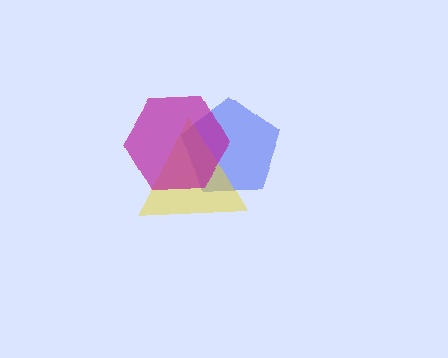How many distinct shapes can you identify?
There are 3 distinct shapes: a blue pentagon, a yellow triangle, a magenta hexagon.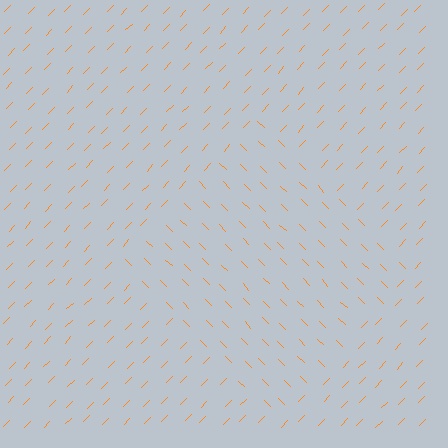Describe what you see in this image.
The image is filled with small orange line segments. A diamond region in the image has lines oriented differently from the surrounding lines, creating a visible texture boundary.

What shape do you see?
I see a diamond.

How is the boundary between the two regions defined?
The boundary is defined purely by a change in line orientation (approximately 89 degrees difference). All lines are the same color and thickness.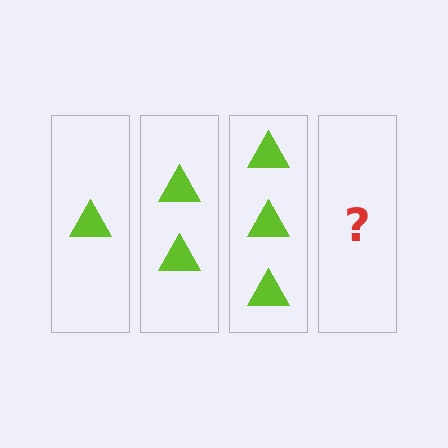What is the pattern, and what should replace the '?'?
The pattern is that each step adds one more triangle. The '?' should be 4 triangles.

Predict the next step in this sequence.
The next step is 4 triangles.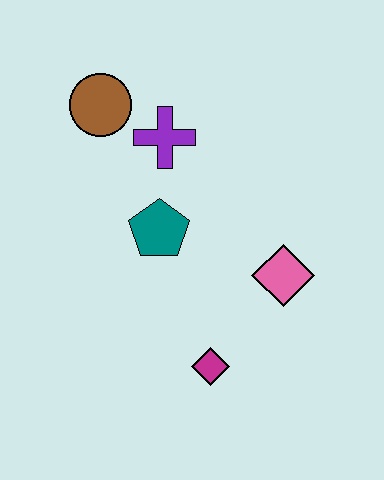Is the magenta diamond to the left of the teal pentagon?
No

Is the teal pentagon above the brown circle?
No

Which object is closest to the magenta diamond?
The pink diamond is closest to the magenta diamond.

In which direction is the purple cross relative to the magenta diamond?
The purple cross is above the magenta diamond.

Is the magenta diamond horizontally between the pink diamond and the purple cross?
Yes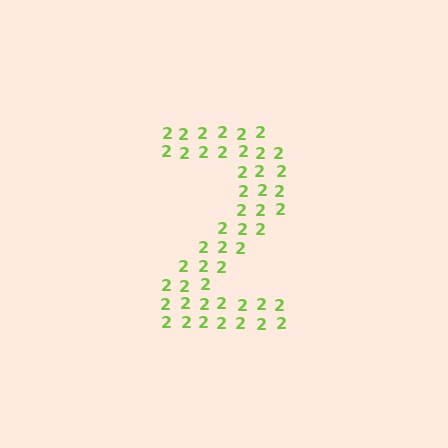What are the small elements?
The small elements are digit 2's.